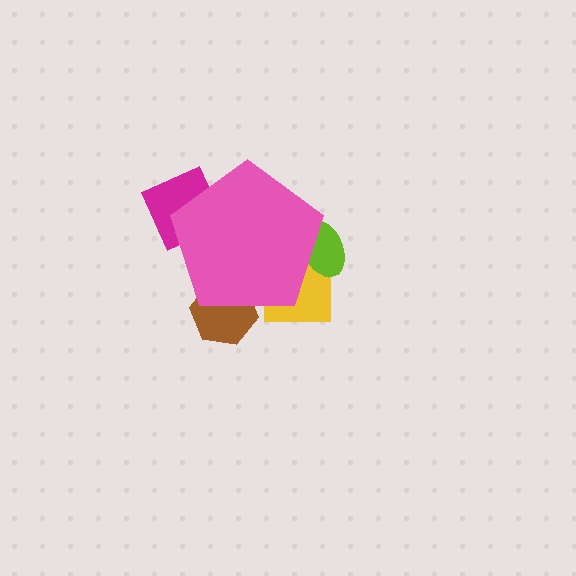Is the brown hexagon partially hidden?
Yes, the brown hexagon is partially hidden behind the pink pentagon.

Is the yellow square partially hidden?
Yes, the yellow square is partially hidden behind the pink pentagon.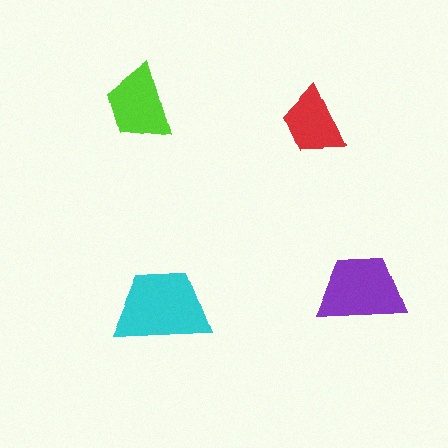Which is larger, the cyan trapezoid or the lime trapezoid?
The cyan one.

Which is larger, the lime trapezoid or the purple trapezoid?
The purple one.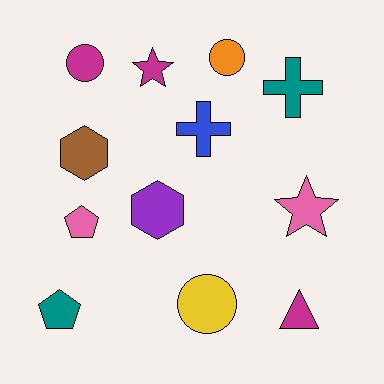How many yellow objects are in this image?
There is 1 yellow object.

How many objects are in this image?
There are 12 objects.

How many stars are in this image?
There are 2 stars.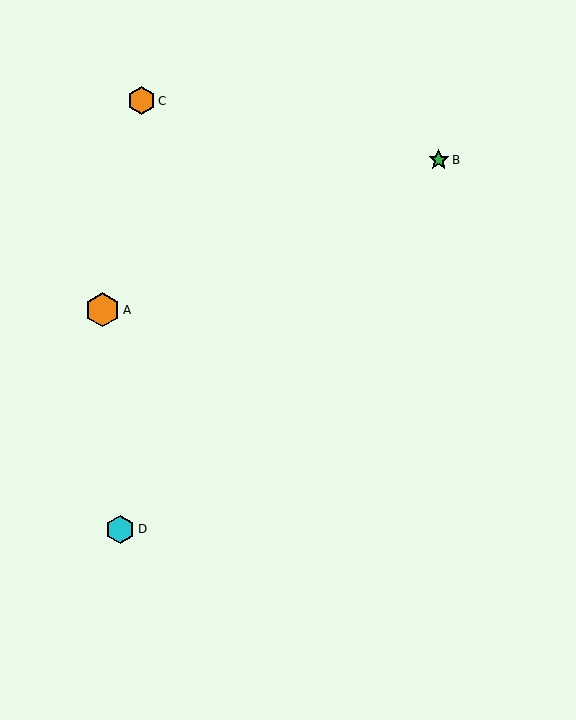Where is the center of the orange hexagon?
The center of the orange hexagon is at (103, 310).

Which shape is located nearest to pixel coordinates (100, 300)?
The orange hexagon (labeled A) at (103, 310) is nearest to that location.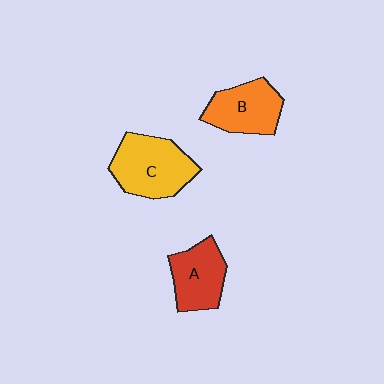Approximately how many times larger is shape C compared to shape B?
Approximately 1.3 times.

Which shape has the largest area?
Shape C (yellow).